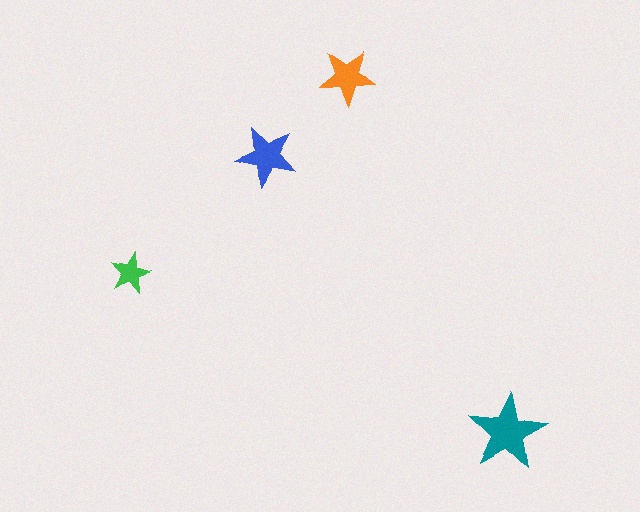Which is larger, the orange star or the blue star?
The blue one.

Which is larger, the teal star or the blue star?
The teal one.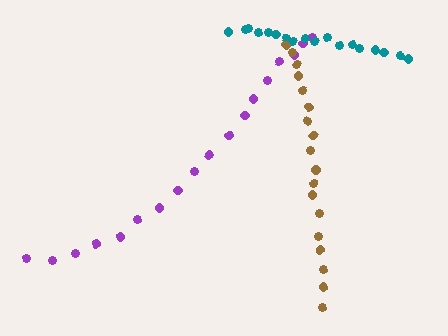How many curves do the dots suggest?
There are 3 distinct paths.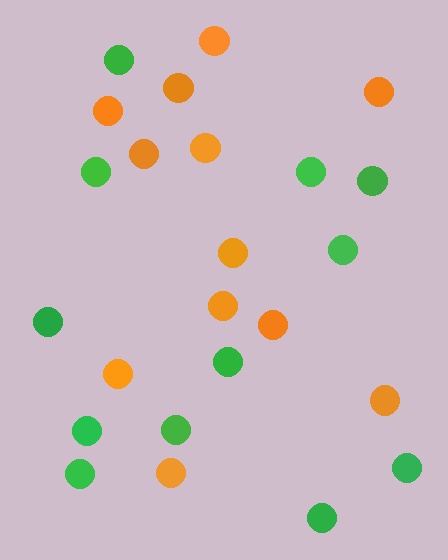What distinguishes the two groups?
There are 2 groups: one group of orange circles (12) and one group of green circles (12).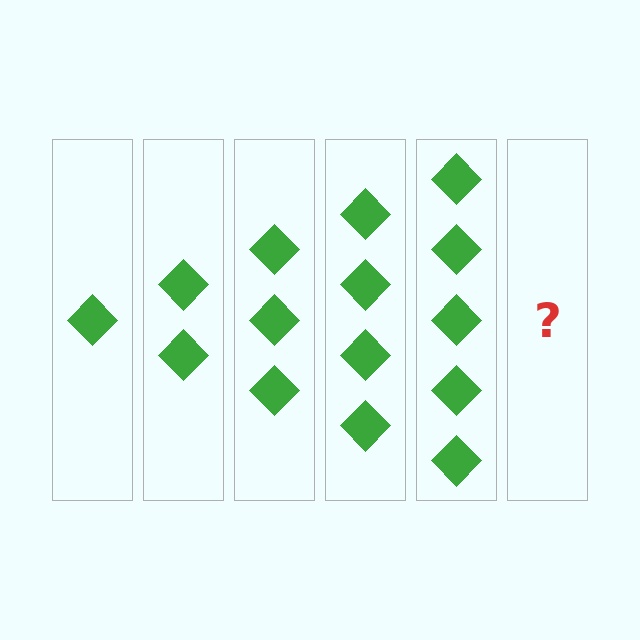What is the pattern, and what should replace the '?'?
The pattern is that each step adds one more diamond. The '?' should be 6 diamonds.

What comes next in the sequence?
The next element should be 6 diamonds.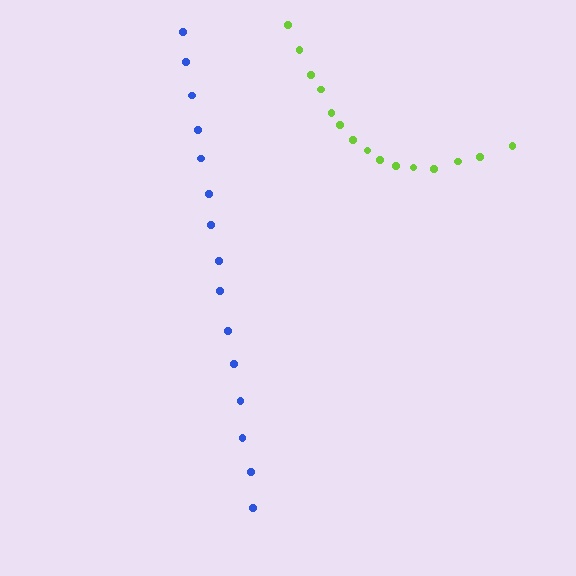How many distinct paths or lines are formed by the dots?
There are 2 distinct paths.